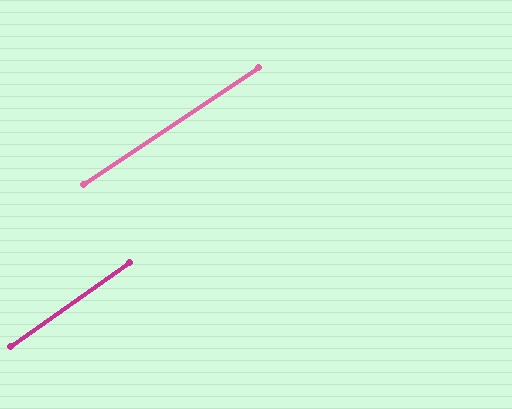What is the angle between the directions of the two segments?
Approximately 2 degrees.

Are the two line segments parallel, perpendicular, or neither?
Parallel — their directions differ by only 1.7°.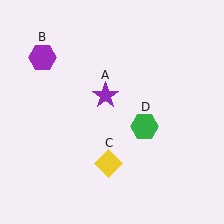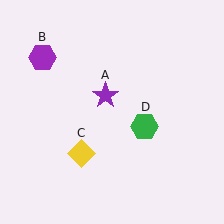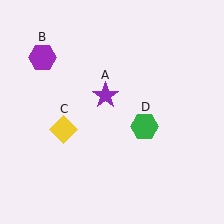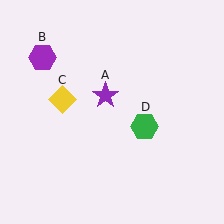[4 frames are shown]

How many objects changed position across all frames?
1 object changed position: yellow diamond (object C).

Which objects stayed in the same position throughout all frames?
Purple star (object A) and purple hexagon (object B) and green hexagon (object D) remained stationary.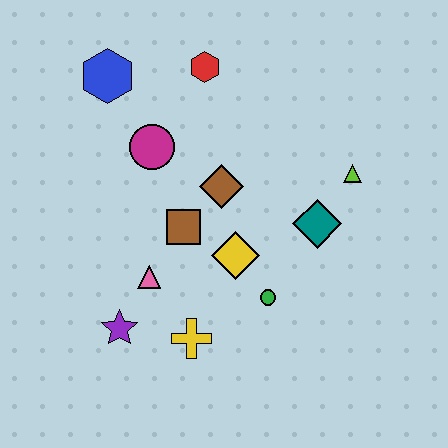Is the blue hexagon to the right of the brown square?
No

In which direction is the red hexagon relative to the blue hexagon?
The red hexagon is to the right of the blue hexagon.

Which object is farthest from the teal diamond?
The blue hexagon is farthest from the teal diamond.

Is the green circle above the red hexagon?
No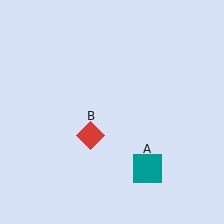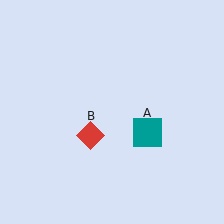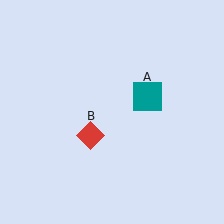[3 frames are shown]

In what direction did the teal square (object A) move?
The teal square (object A) moved up.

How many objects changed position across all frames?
1 object changed position: teal square (object A).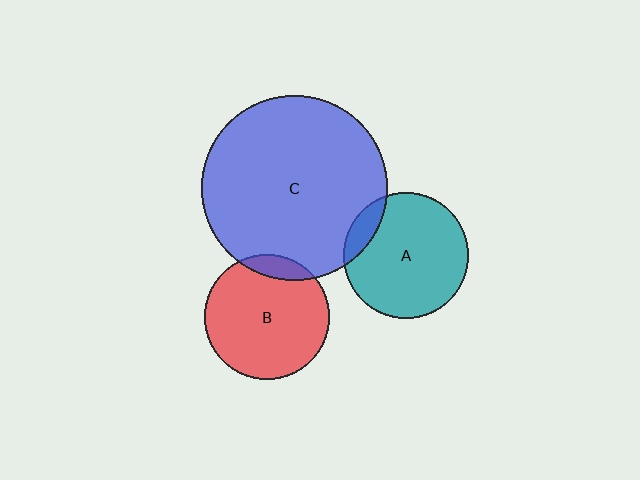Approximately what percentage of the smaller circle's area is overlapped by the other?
Approximately 10%.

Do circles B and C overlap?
Yes.